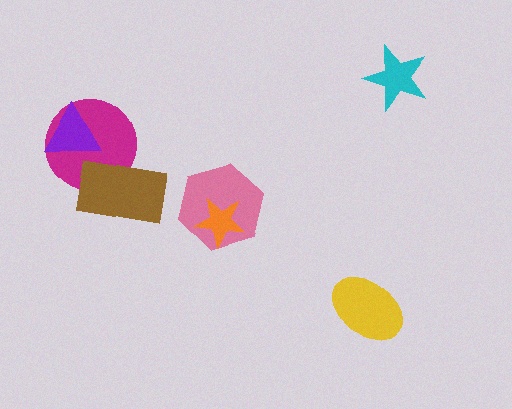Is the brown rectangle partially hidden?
No, no other shape covers it.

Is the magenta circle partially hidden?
Yes, it is partially covered by another shape.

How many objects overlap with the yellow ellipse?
0 objects overlap with the yellow ellipse.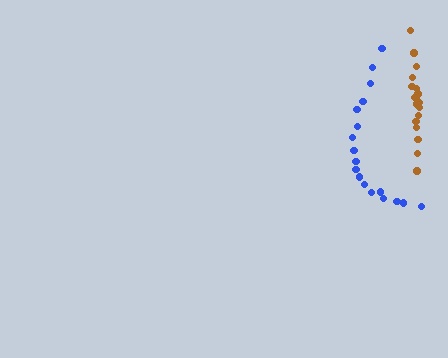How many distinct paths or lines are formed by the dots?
There are 2 distinct paths.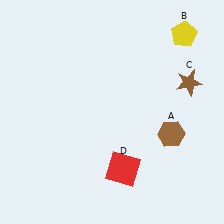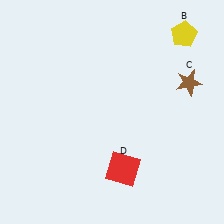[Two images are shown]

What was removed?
The brown hexagon (A) was removed in Image 2.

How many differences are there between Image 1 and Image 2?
There is 1 difference between the two images.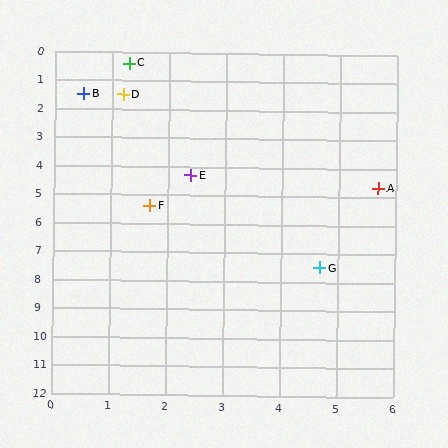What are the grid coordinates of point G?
Point G is at approximately (4.7, 7.5).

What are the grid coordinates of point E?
Point E is at approximately (2.4, 4.3).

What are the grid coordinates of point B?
Point B is at approximately (0.5, 1.5).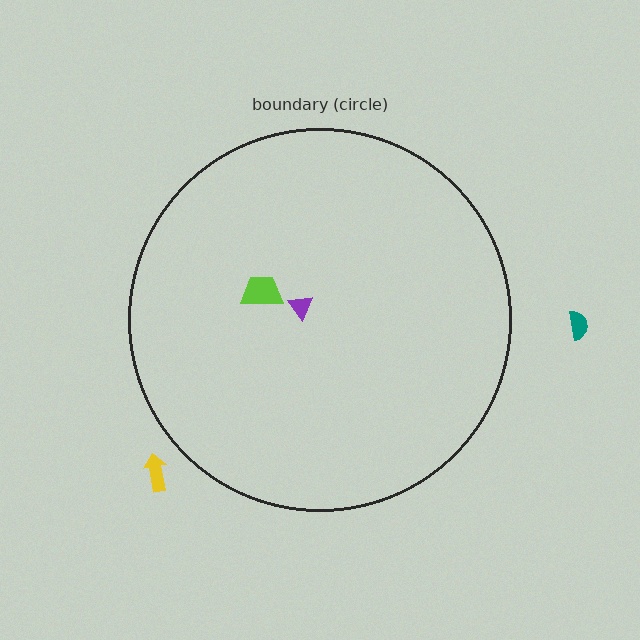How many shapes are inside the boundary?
2 inside, 2 outside.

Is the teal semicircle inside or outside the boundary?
Outside.